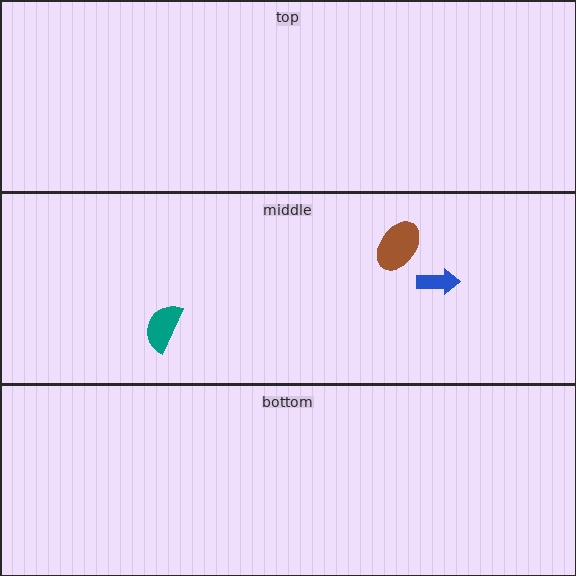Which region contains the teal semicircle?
The middle region.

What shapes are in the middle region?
The teal semicircle, the brown ellipse, the blue arrow.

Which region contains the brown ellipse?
The middle region.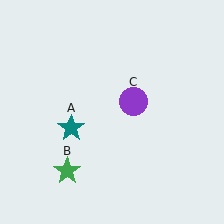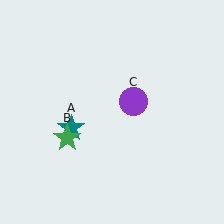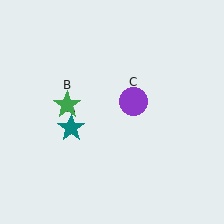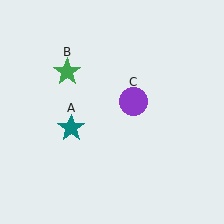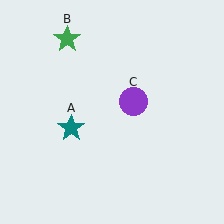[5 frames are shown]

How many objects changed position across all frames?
1 object changed position: green star (object B).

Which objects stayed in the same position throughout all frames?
Teal star (object A) and purple circle (object C) remained stationary.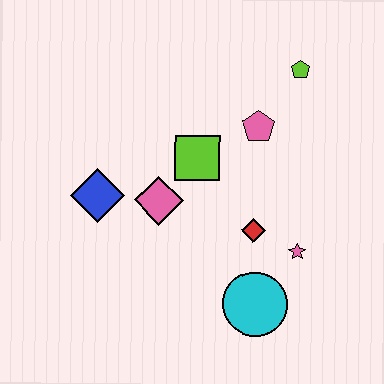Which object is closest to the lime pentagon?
The pink pentagon is closest to the lime pentagon.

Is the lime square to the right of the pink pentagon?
No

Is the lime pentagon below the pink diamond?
No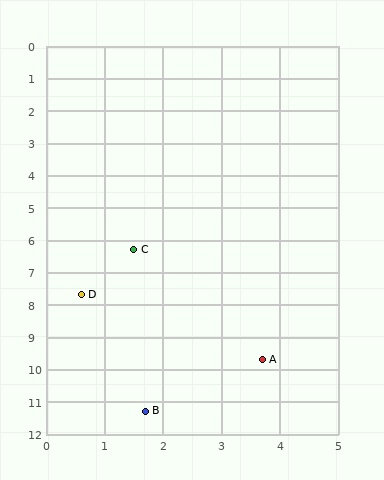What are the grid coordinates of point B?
Point B is at approximately (1.7, 11.3).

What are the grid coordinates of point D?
Point D is at approximately (0.6, 7.7).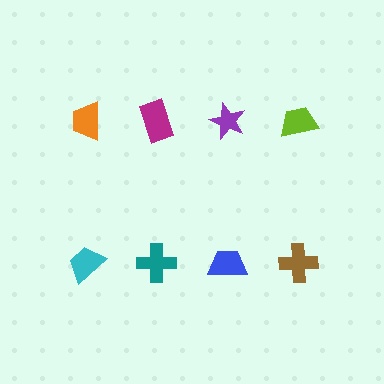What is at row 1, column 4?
A lime trapezoid.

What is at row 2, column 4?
A brown cross.